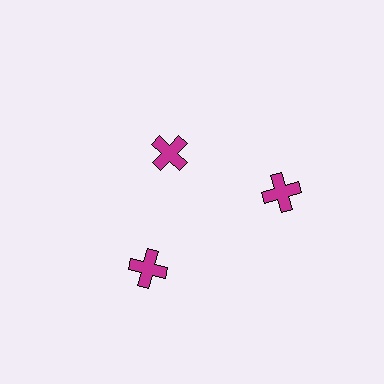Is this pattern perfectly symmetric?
No. The 3 magenta crosses are arranged in a ring, but one element near the 11 o'clock position is pulled inward toward the center, breaking the 3-fold rotational symmetry.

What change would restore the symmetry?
The symmetry would be restored by moving it outward, back onto the ring so that all 3 crosses sit at equal angles and equal distance from the center.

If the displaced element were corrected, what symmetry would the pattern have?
It would have 3-fold rotational symmetry — the pattern would map onto itself every 120 degrees.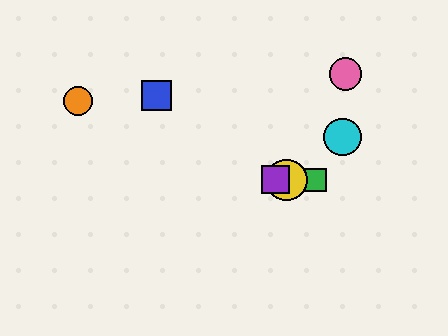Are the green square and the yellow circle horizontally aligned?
Yes, both are at y≈180.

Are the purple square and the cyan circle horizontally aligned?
No, the purple square is at y≈180 and the cyan circle is at y≈137.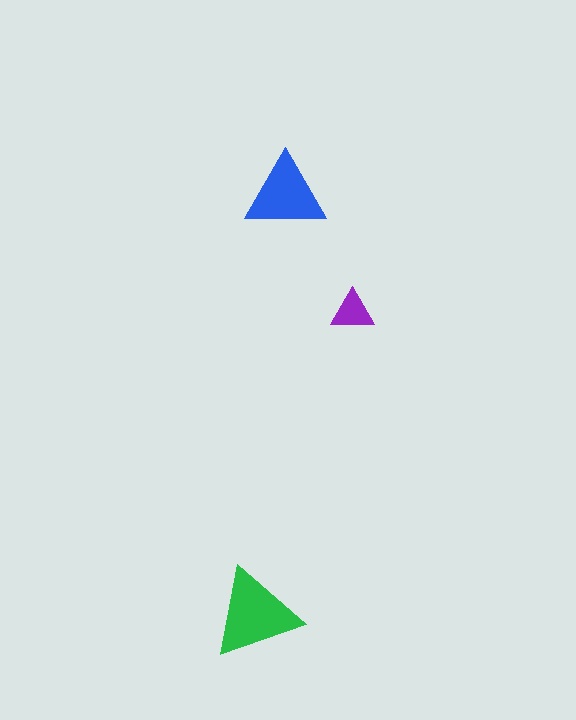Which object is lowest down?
The green triangle is bottommost.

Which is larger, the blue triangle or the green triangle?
The green one.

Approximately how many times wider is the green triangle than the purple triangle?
About 2 times wider.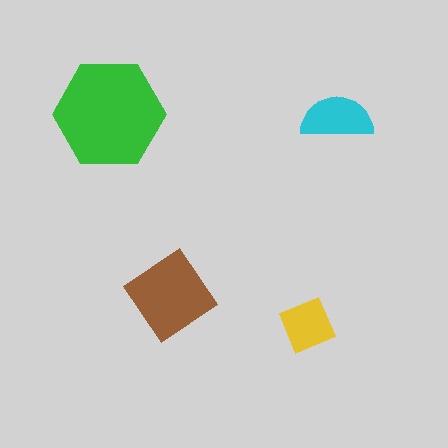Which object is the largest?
The green hexagon.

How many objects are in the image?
There are 4 objects in the image.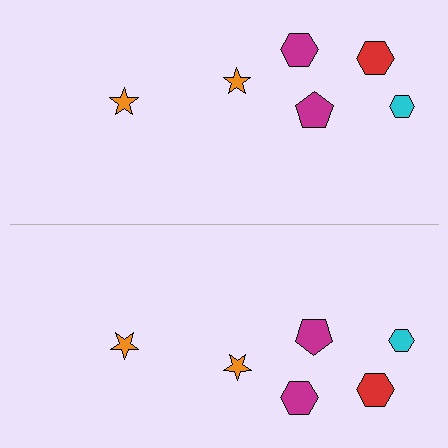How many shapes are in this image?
There are 12 shapes in this image.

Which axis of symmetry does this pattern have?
The pattern has a horizontal axis of symmetry running through the center of the image.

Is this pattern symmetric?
Yes, this pattern has bilateral (reflection) symmetry.